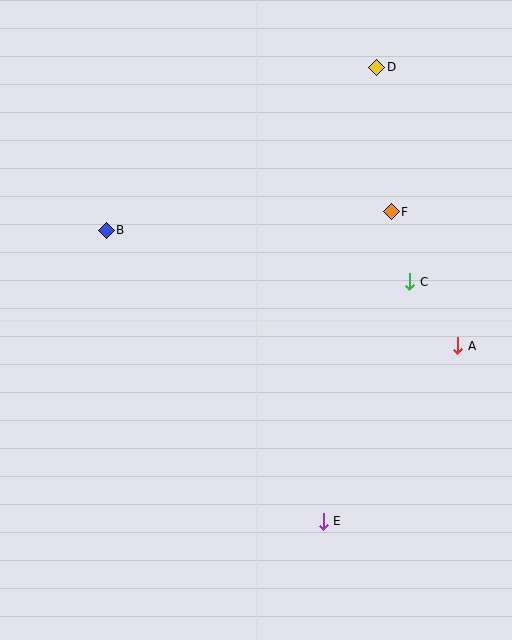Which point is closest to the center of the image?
Point C at (410, 282) is closest to the center.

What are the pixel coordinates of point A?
Point A is at (458, 346).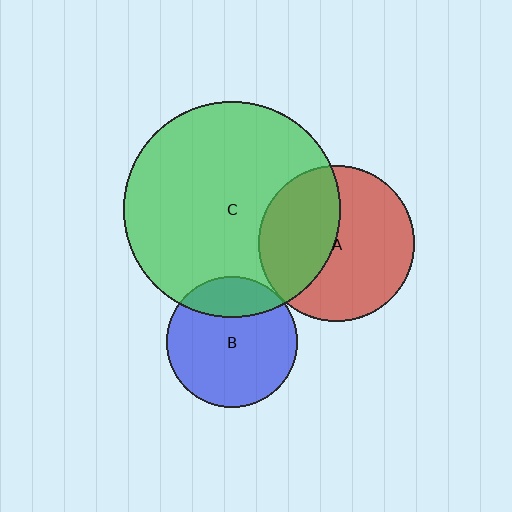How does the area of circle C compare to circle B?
Approximately 2.7 times.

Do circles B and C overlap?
Yes.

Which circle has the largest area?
Circle C (green).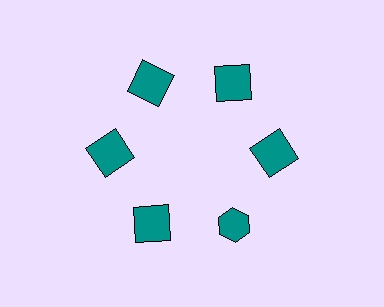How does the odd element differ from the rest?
It has a different shape: hexagon instead of square.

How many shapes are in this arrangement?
There are 6 shapes arranged in a ring pattern.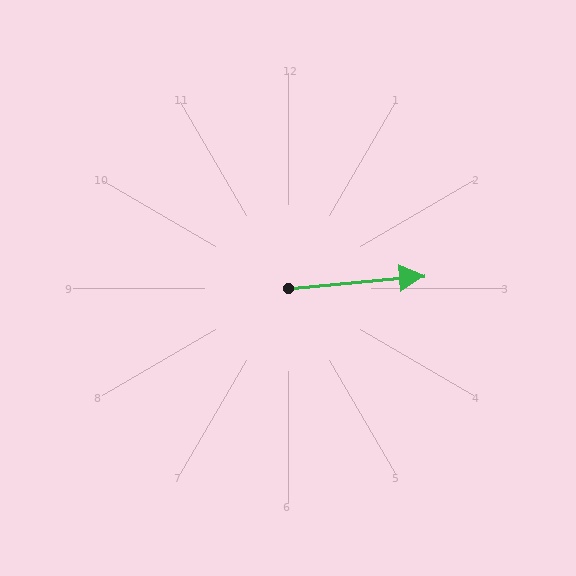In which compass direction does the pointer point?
East.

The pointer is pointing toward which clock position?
Roughly 3 o'clock.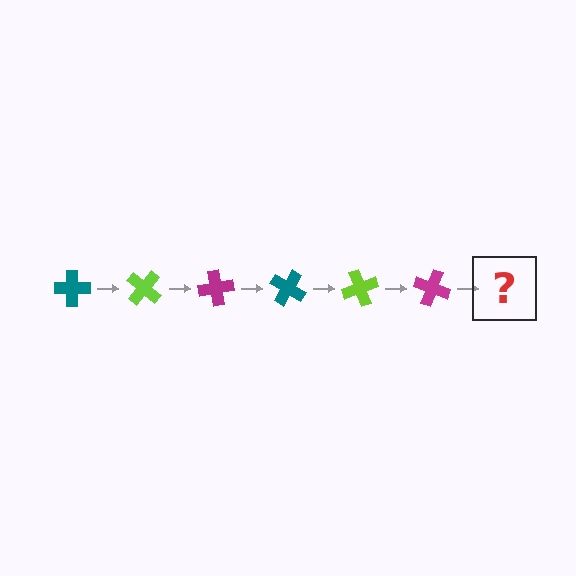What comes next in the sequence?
The next element should be a teal cross, rotated 240 degrees from the start.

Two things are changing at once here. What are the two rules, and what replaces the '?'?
The two rules are that it rotates 40 degrees each step and the color cycles through teal, lime, and magenta. The '?' should be a teal cross, rotated 240 degrees from the start.